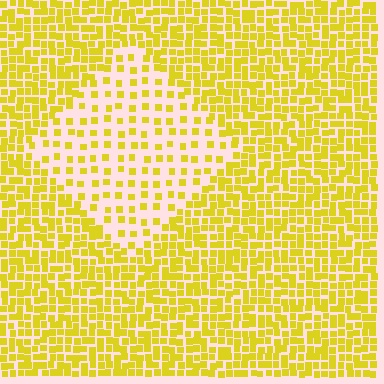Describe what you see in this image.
The image contains small yellow elements arranged at two different densities. A diamond-shaped region is visible where the elements are less densely packed than the surrounding area.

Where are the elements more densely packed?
The elements are more densely packed outside the diamond boundary.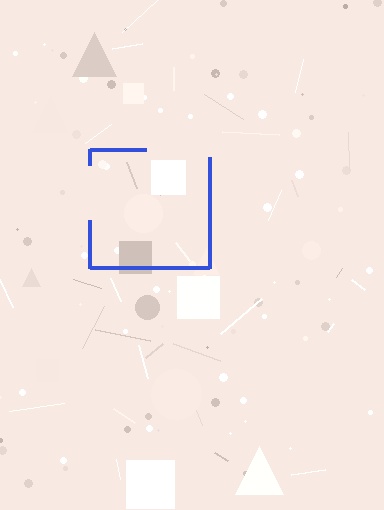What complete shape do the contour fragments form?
The contour fragments form a square.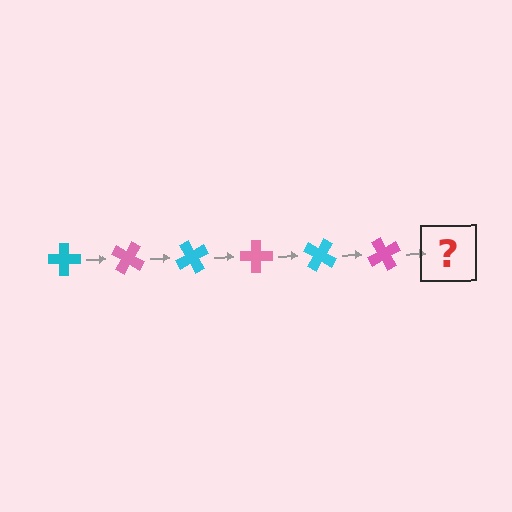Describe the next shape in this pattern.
It should be a cyan cross, rotated 180 degrees from the start.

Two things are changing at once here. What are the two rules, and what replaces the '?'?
The two rules are that it rotates 30 degrees each step and the color cycles through cyan and pink. The '?' should be a cyan cross, rotated 180 degrees from the start.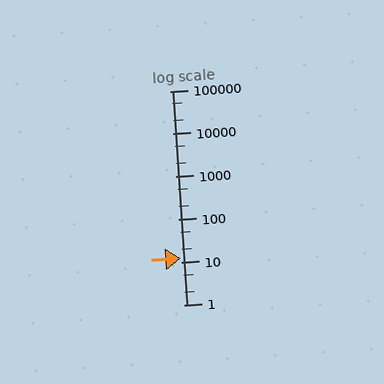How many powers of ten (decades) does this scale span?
The scale spans 5 decades, from 1 to 100000.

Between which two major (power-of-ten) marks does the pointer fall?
The pointer is between 10 and 100.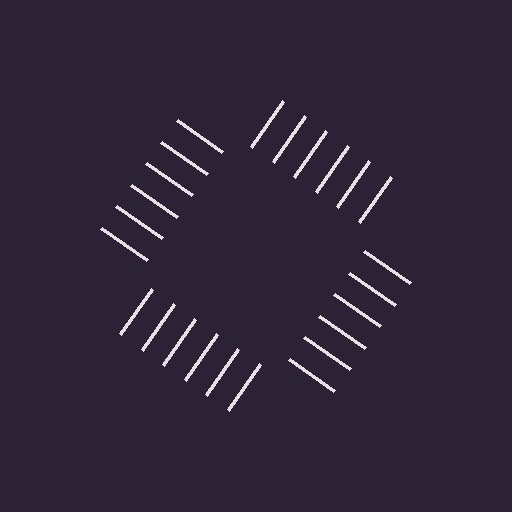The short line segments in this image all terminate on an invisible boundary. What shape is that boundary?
An illusory square — the line segments terminate on its edges but no continuous stroke is drawn.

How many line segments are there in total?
24 — 6 along each of the 4 edges.